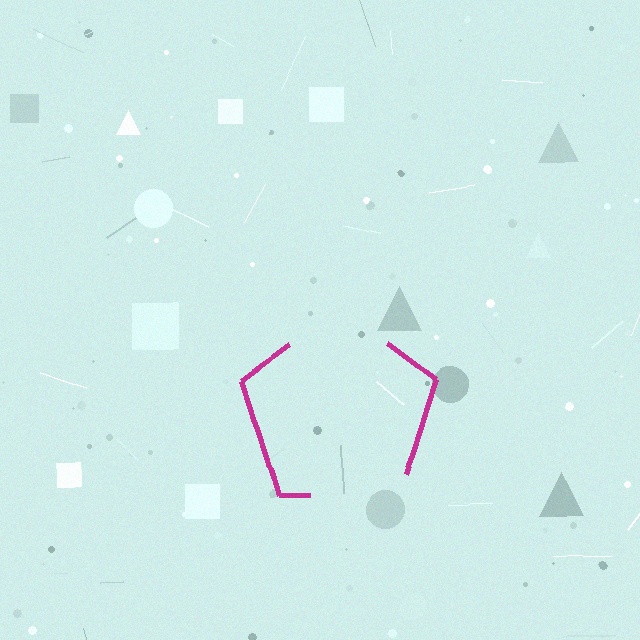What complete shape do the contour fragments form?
The contour fragments form a pentagon.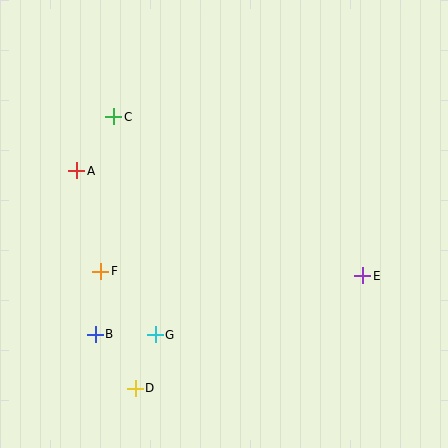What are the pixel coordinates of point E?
Point E is at (363, 276).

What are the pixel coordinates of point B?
Point B is at (95, 334).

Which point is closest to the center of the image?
Point G at (155, 335) is closest to the center.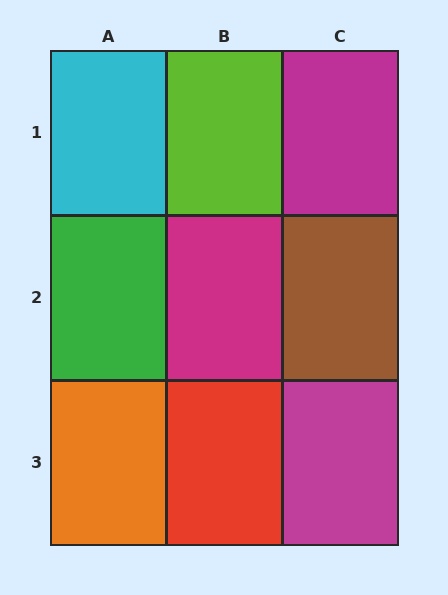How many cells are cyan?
1 cell is cyan.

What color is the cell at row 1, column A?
Cyan.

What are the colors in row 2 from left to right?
Green, magenta, brown.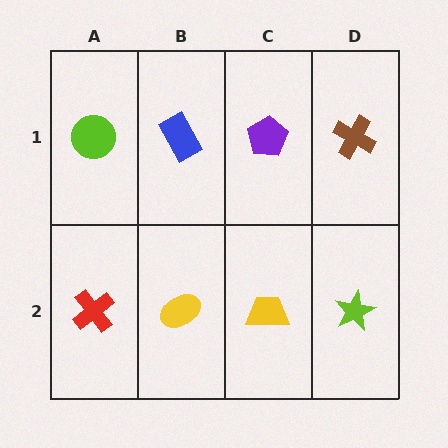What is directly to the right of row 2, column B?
A yellow trapezoid.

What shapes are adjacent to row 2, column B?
A blue rectangle (row 1, column B), a red cross (row 2, column A), a yellow trapezoid (row 2, column C).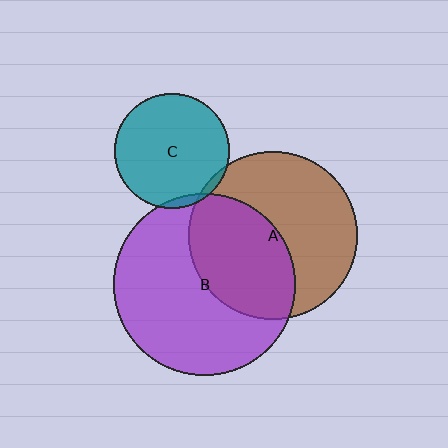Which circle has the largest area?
Circle B (purple).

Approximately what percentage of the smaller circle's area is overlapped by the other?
Approximately 5%.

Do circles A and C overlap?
Yes.